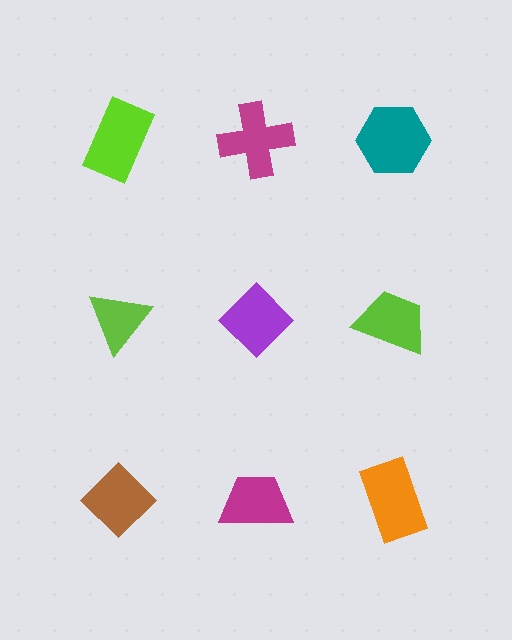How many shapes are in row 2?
3 shapes.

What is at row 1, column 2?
A magenta cross.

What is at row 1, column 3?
A teal hexagon.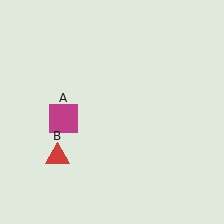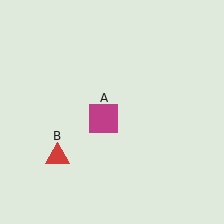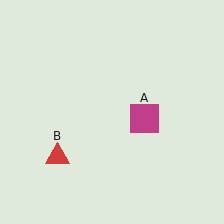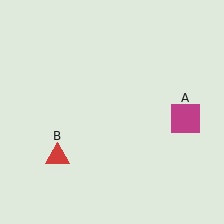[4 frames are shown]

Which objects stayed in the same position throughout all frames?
Red triangle (object B) remained stationary.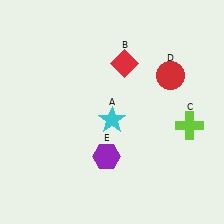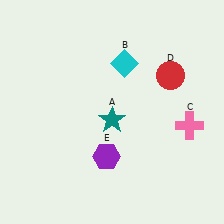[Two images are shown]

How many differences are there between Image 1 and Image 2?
There are 3 differences between the two images.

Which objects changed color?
A changed from cyan to teal. B changed from red to cyan. C changed from lime to pink.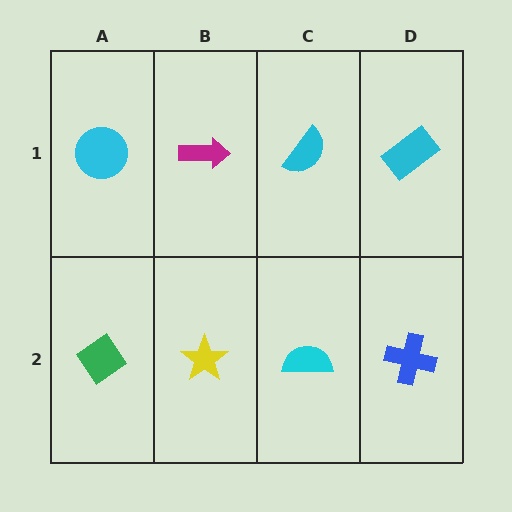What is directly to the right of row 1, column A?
A magenta arrow.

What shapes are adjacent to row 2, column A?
A cyan circle (row 1, column A), a yellow star (row 2, column B).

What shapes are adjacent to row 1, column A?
A green diamond (row 2, column A), a magenta arrow (row 1, column B).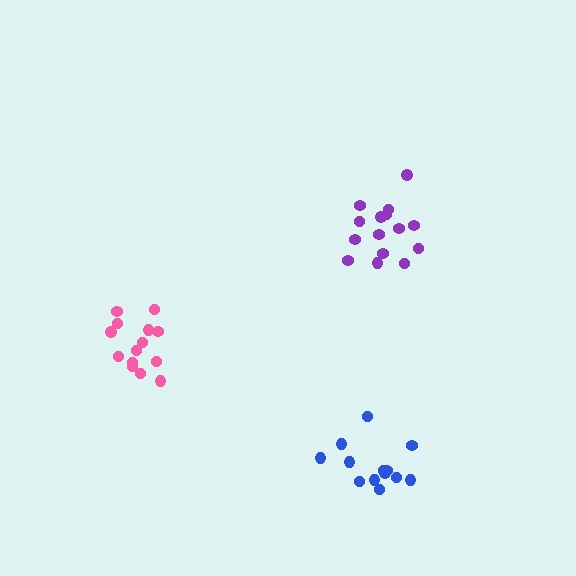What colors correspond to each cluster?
The clusters are colored: pink, blue, purple.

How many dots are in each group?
Group 1: 14 dots, Group 2: 13 dots, Group 3: 15 dots (42 total).